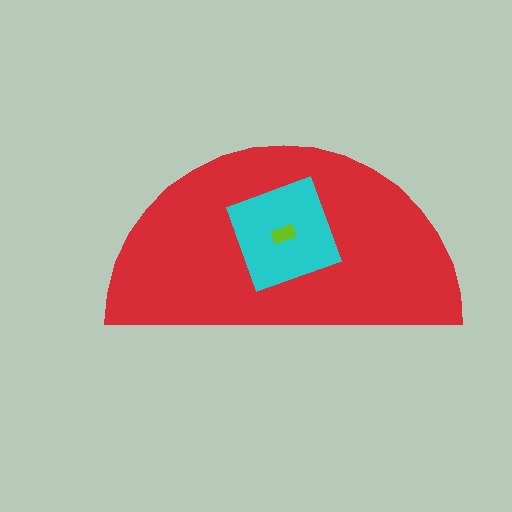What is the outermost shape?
The red semicircle.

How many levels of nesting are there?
3.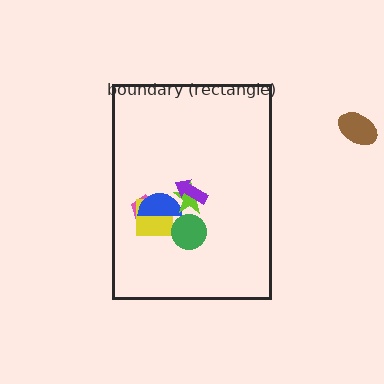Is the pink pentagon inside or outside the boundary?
Inside.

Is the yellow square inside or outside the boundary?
Inside.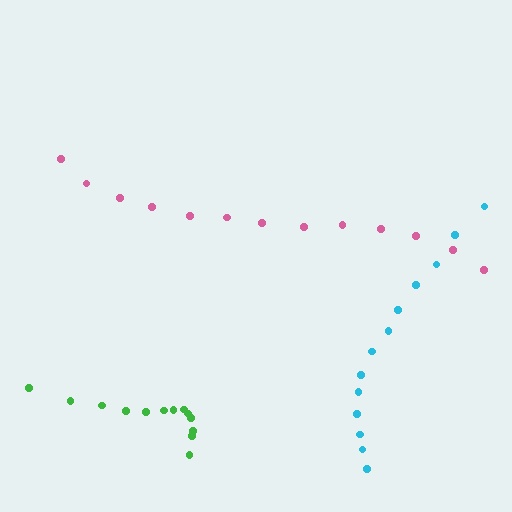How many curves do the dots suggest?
There are 3 distinct paths.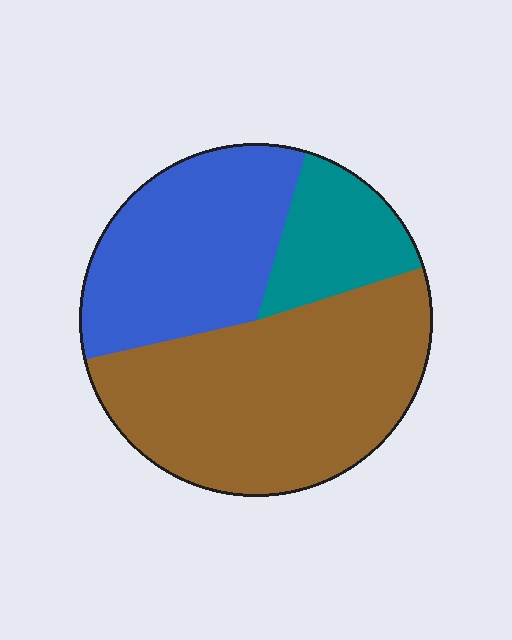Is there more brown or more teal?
Brown.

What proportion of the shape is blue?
Blue takes up about one third (1/3) of the shape.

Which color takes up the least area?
Teal, at roughly 15%.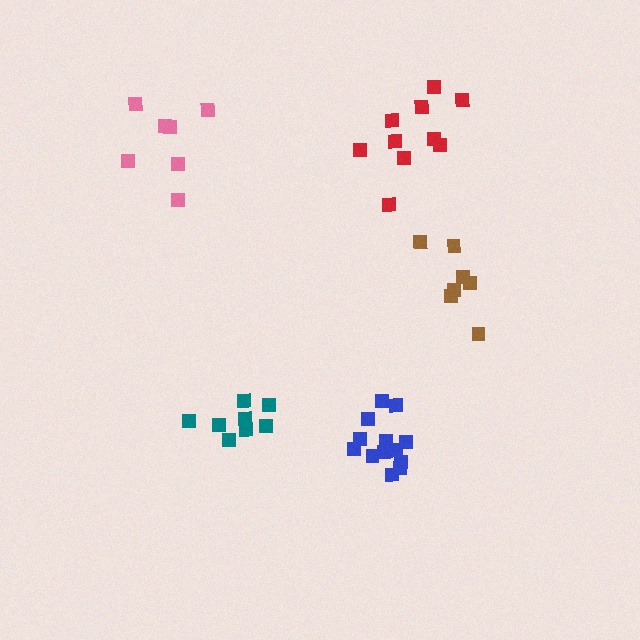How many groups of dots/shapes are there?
There are 5 groups.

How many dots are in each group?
Group 1: 13 dots, Group 2: 7 dots, Group 3: 8 dots, Group 4: 10 dots, Group 5: 7 dots (45 total).